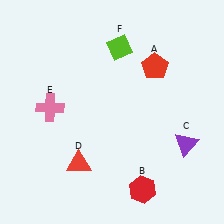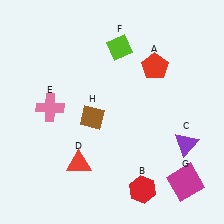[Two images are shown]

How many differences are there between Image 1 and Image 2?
There are 2 differences between the two images.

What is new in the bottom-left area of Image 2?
A brown diamond (H) was added in the bottom-left area of Image 2.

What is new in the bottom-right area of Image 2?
A magenta square (G) was added in the bottom-right area of Image 2.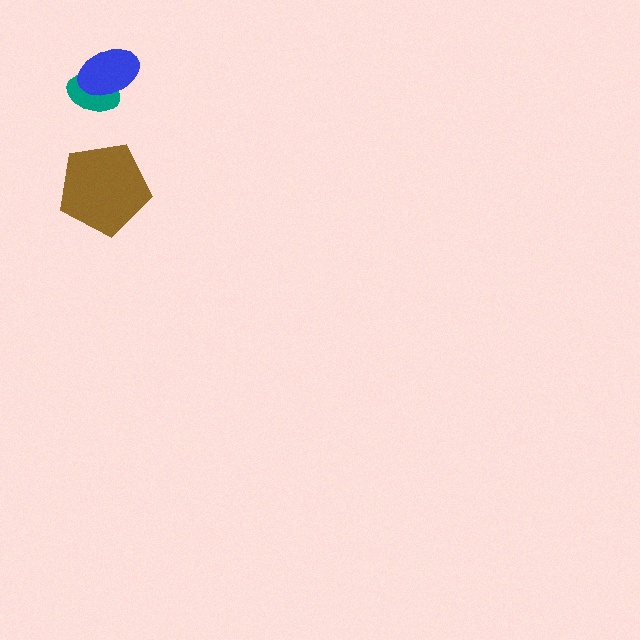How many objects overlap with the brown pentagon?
0 objects overlap with the brown pentagon.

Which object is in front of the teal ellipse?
The blue ellipse is in front of the teal ellipse.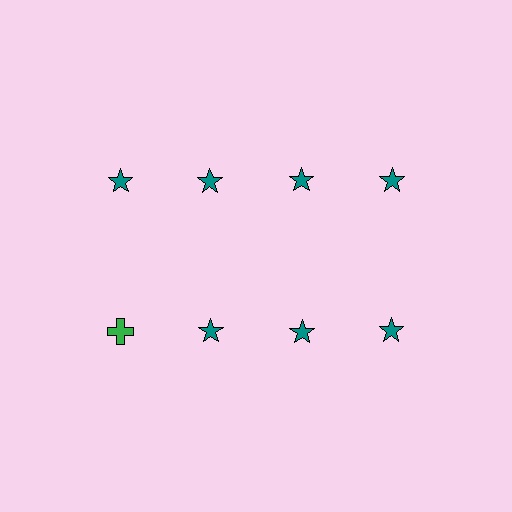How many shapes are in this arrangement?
There are 8 shapes arranged in a grid pattern.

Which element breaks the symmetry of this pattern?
The green cross in the second row, leftmost column breaks the symmetry. All other shapes are teal stars.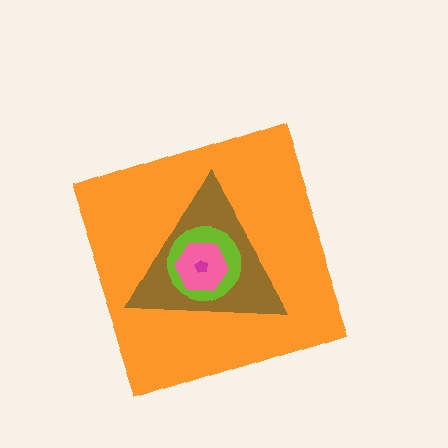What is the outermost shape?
The orange diamond.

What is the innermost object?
The magenta pentagon.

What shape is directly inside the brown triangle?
The lime circle.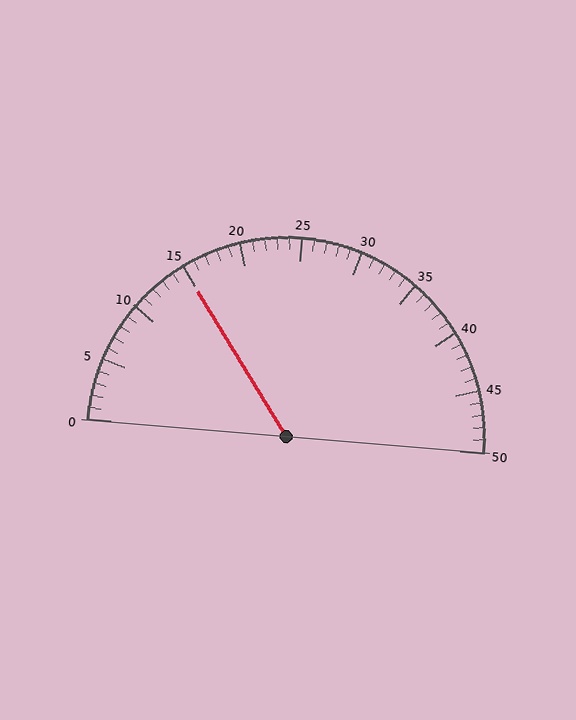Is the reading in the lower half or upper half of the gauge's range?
The reading is in the lower half of the range (0 to 50).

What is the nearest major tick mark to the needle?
The nearest major tick mark is 15.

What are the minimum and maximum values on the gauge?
The gauge ranges from 0 to 50.